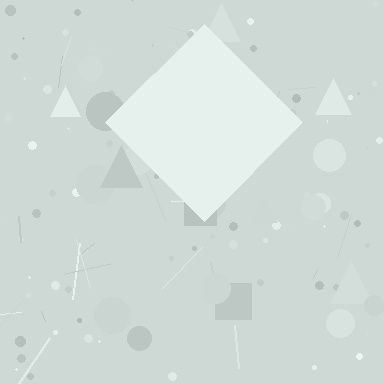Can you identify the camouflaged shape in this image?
The camouflaged shape is a diamond.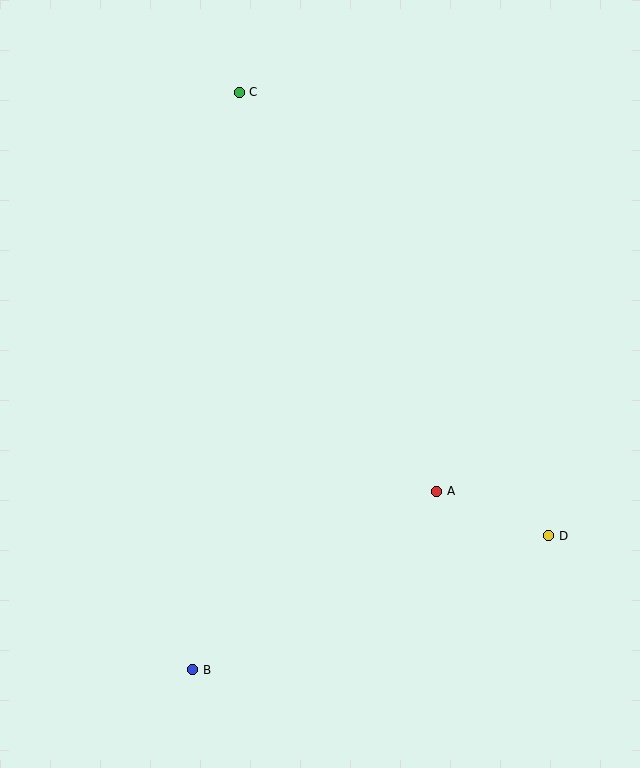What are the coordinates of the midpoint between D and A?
The midpoint between D and A is at (493, 514).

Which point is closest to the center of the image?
Point A at (437, 491) is closest to the center.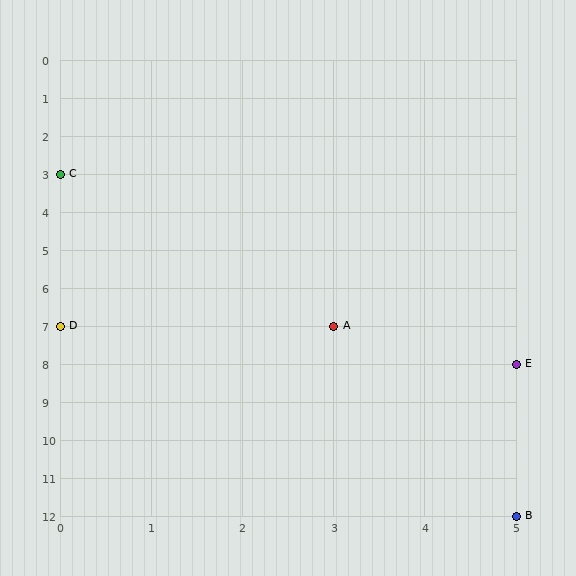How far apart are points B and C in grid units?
Points B and C are 5 columns and 9 rows apart (about 10.3 grid units diagonally).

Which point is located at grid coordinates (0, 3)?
Point C is at (0, 3).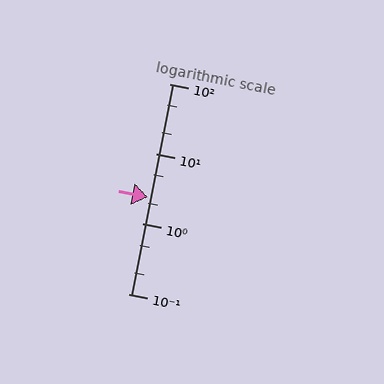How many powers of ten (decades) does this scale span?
The scale spans 3 decades, from 0.1 to 100.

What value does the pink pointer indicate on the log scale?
The pointer indicates approximately 2.4.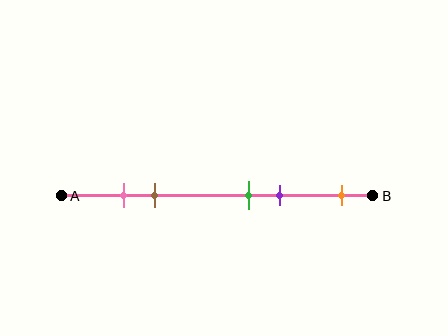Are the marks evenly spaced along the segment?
No, the marks are not evenly spaced.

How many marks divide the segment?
There are 5 marks dividing the segment.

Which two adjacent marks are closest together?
The pink and brown marks are the closest adjacent pair.